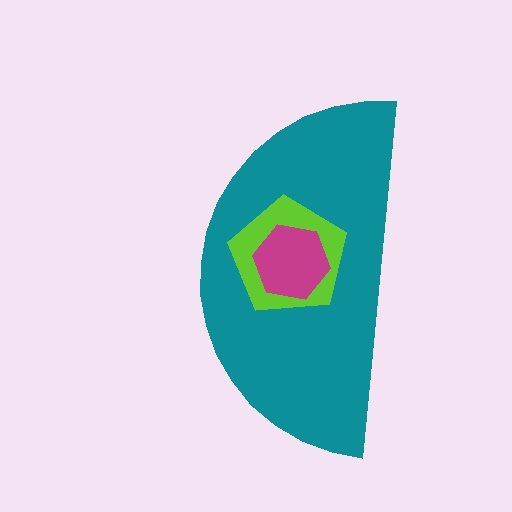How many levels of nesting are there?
3.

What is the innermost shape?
The magenta hexagon.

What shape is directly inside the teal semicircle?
The lime pentagon.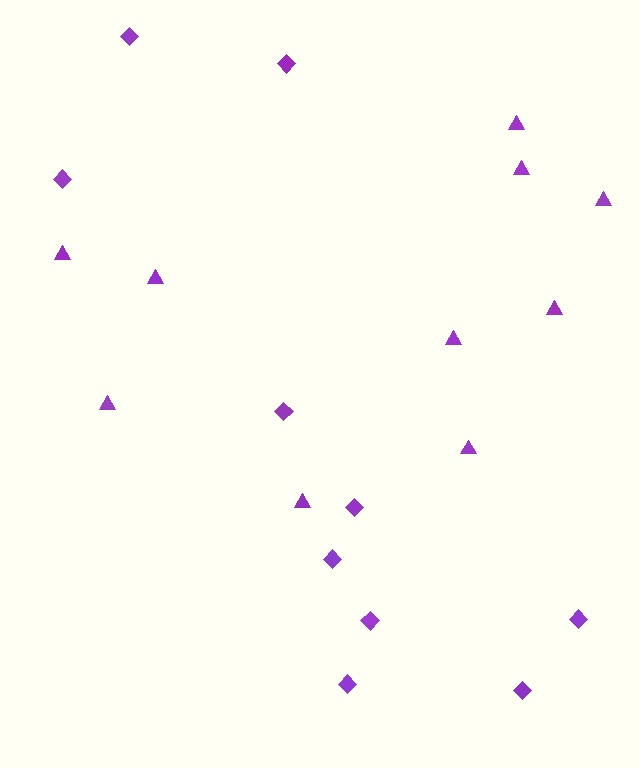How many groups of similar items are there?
There are 2 groups: one group of triangles (10) and one group of diamonds (10).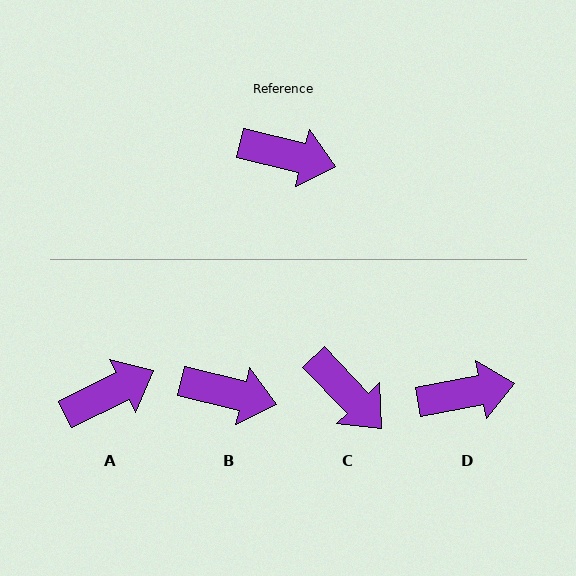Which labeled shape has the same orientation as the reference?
B.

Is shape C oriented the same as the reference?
No, it is off by about 33 degrees.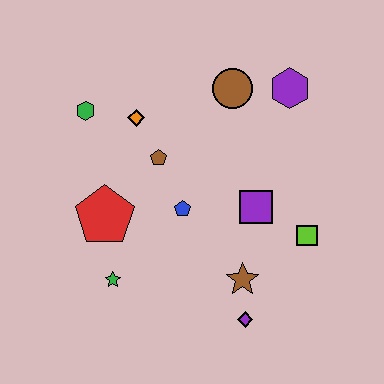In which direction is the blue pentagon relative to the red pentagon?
The blue pentagon is to the right of the red pentagon.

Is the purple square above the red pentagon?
Yes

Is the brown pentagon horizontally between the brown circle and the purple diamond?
No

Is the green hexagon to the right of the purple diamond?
No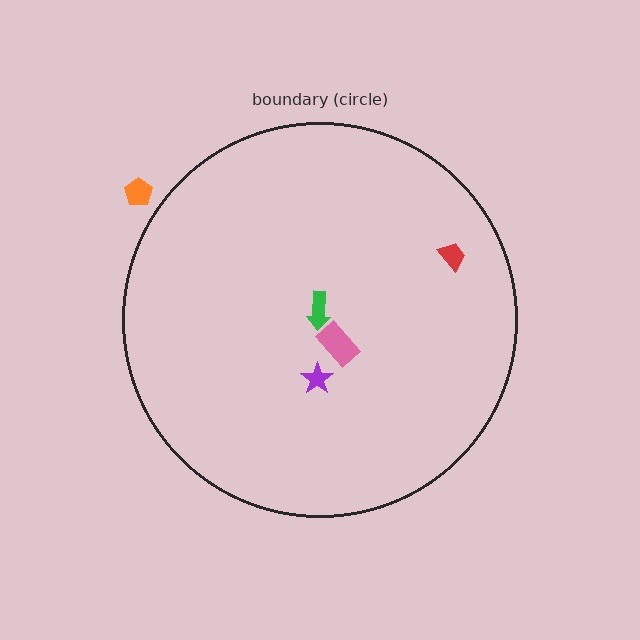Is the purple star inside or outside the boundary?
Inside.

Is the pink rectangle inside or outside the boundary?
Inside.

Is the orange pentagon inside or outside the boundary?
Outside.